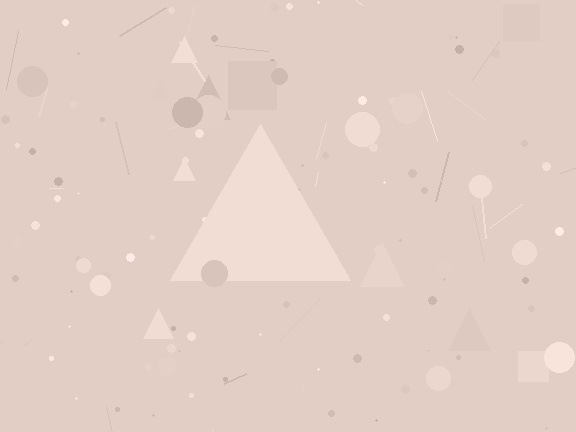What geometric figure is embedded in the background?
A triangle is embedded in the background.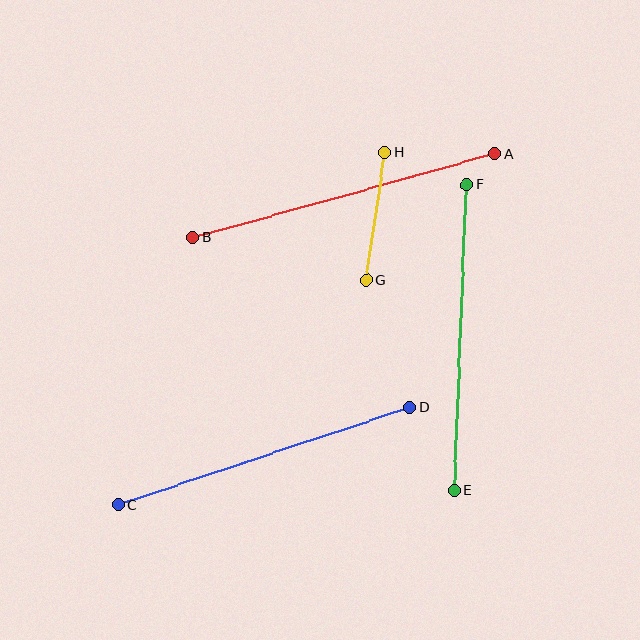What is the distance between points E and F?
The distance is approximately 306 pixels.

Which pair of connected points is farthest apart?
Points A and B are farthest apart.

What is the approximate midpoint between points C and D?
The midpoint is at approximately (264, 456) pixels.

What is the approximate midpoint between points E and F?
The midpoint is at approximately (460, 338) pixels.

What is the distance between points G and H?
The distance is approximately 129 pixels.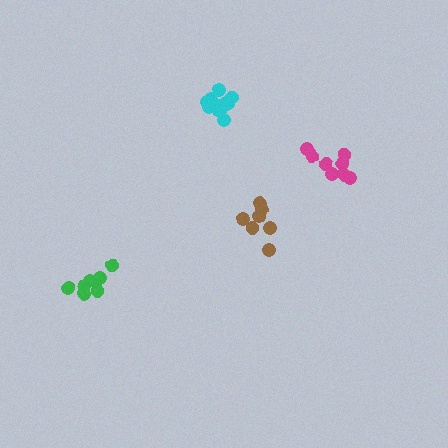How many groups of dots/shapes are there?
There are 4 groups.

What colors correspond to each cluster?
The clusters are colored: brown, magenta, green, cyan.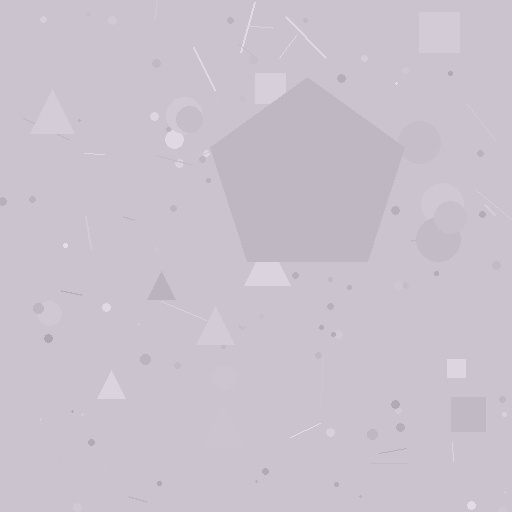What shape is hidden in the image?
A pentagon is hidden in the image.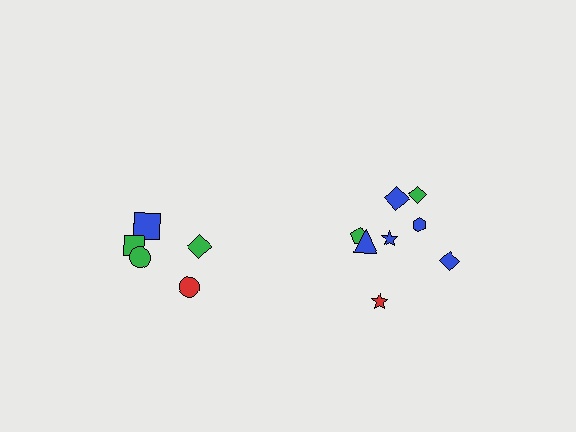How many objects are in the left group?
There are 5 objects.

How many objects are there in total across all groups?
There are 13 objects.